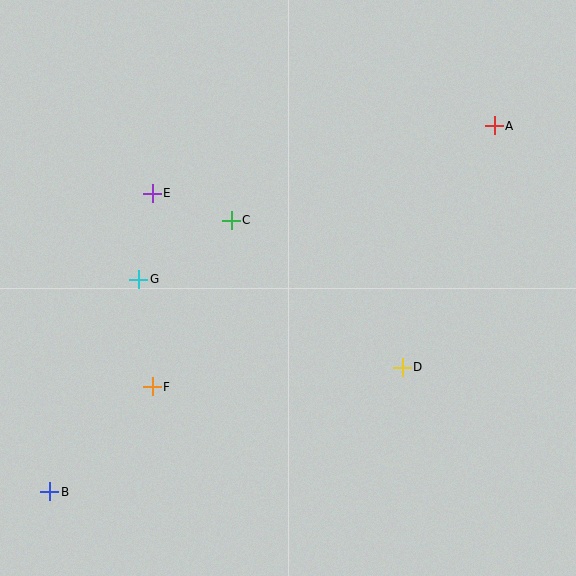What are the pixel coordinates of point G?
Point G is at (139, 279).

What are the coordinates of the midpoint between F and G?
The midpoint between F and G is at (145, 333).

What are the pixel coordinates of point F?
Point F is at (152, 387).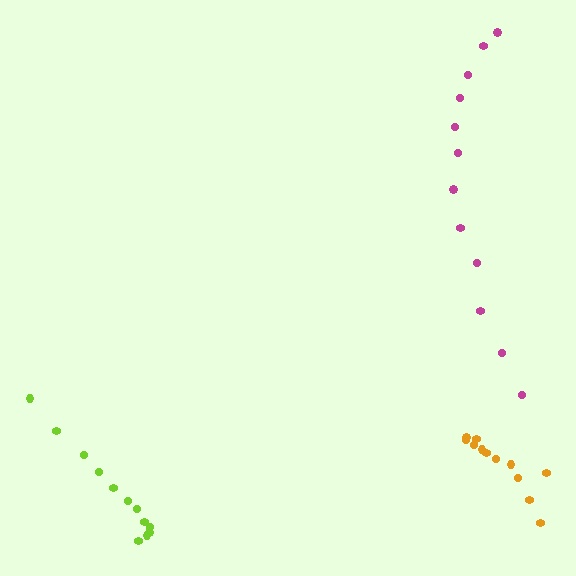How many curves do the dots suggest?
There are 3 distinct paths.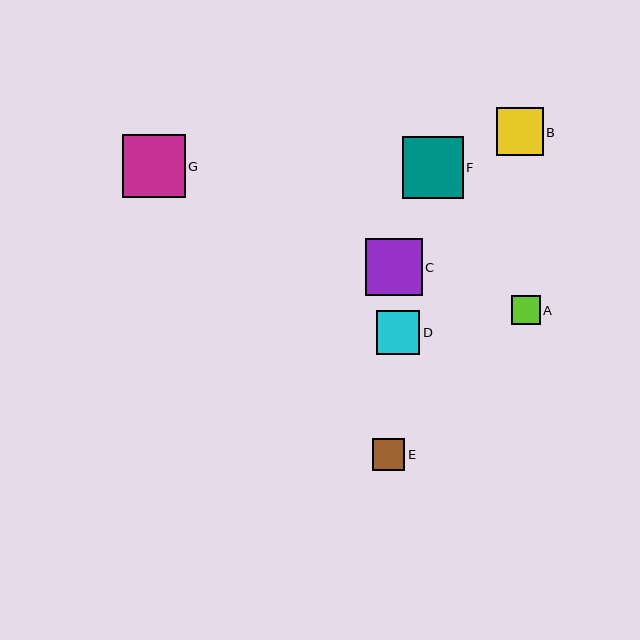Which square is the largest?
Square G is the largest with a size of approximately 63 pixels.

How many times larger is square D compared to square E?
Square D is approximately 1.3 times the size of square E.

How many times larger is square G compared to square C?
Square G is approximately 1.1 times the size of square C.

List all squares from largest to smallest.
From largest to smallest: G, F, C, B, D, E, A.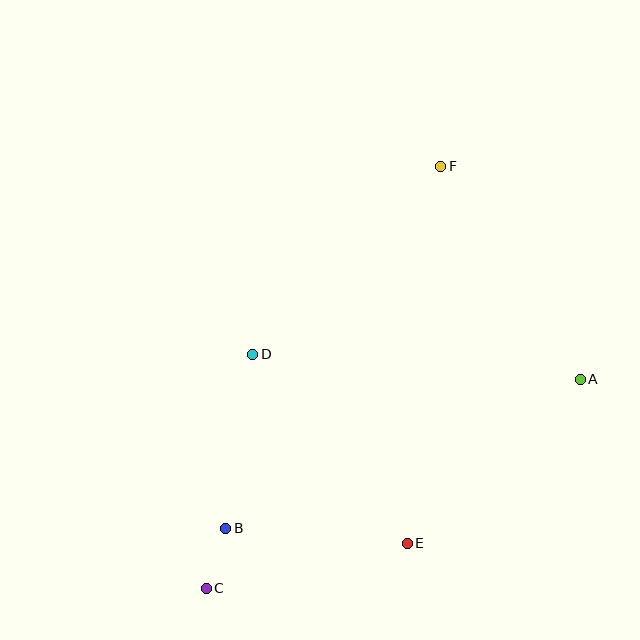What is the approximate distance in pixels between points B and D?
The distance between B and D is approximately 176 pixels.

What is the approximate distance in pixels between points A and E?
The distance between A and E is approximately 238 pixels.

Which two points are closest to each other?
Points B and C are closest to each other.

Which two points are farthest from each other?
Points C and F are farthest from each other.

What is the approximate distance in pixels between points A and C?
The distance between A and C is approximately 428 pixels.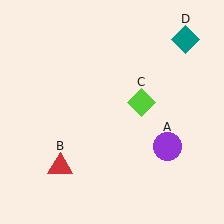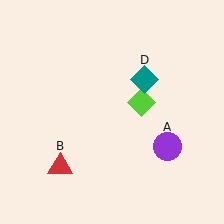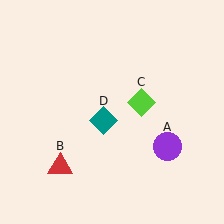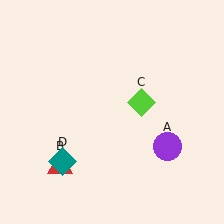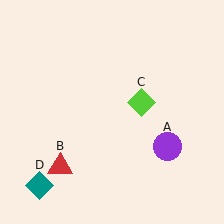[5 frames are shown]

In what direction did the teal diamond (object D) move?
The teal diamond (object D) moved down and to the left.